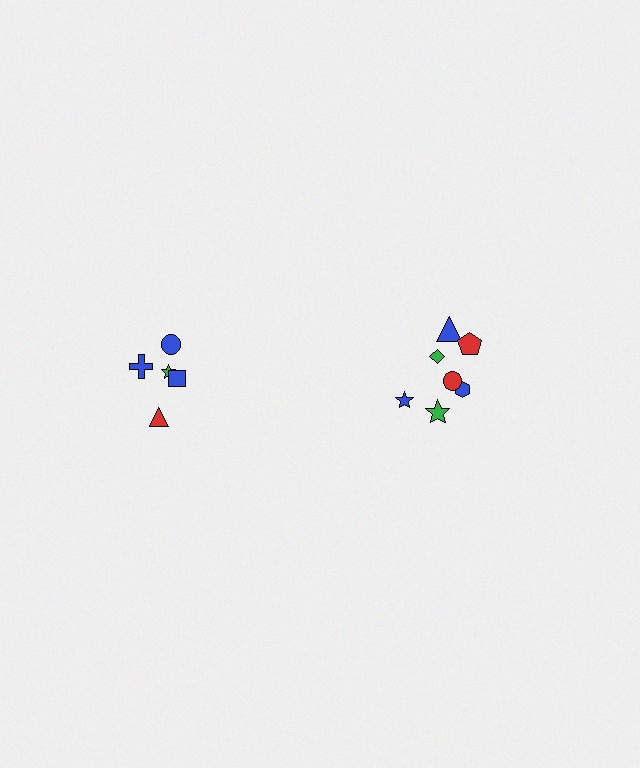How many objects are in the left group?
There are 5 objects.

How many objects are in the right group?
There are 7 objects.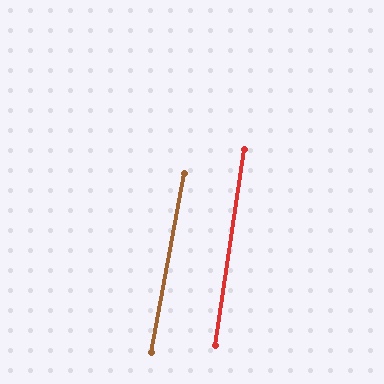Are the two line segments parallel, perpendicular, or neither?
Parallel — their directions differ by only 1.8°.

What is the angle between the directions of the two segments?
Approximately 2 degrees.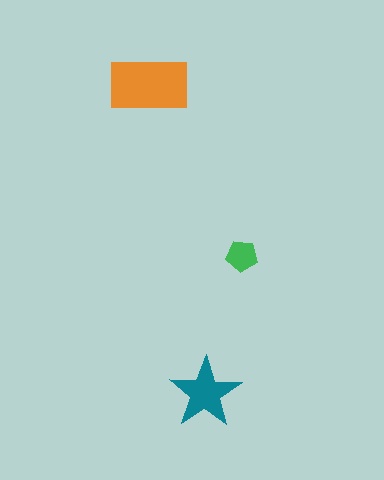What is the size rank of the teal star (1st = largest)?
2nd.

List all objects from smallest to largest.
The green pentagon, the teal star, the orange rectangle.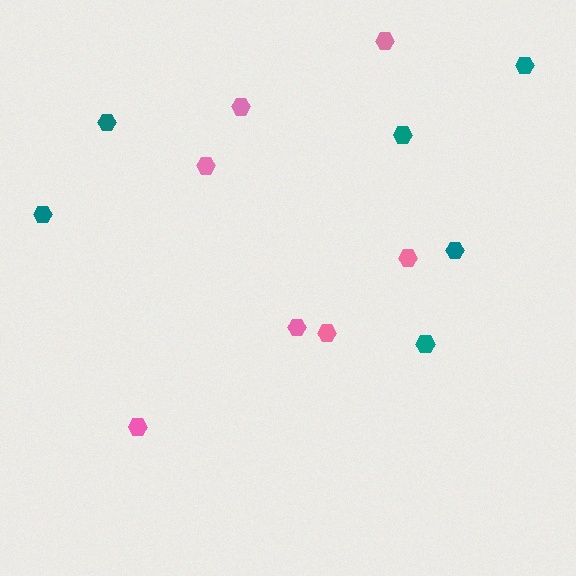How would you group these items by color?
There are 2 groups: one group of teal hexagons (6) and one group of pink hexagons (7).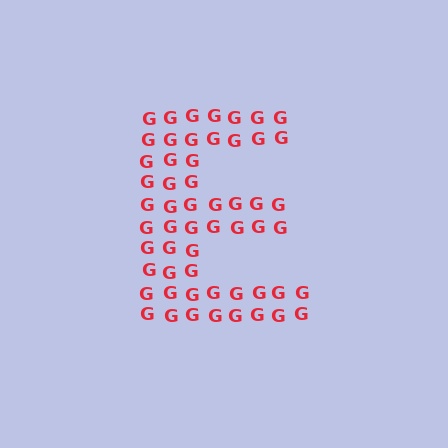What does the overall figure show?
The overall figure shows the letter E.